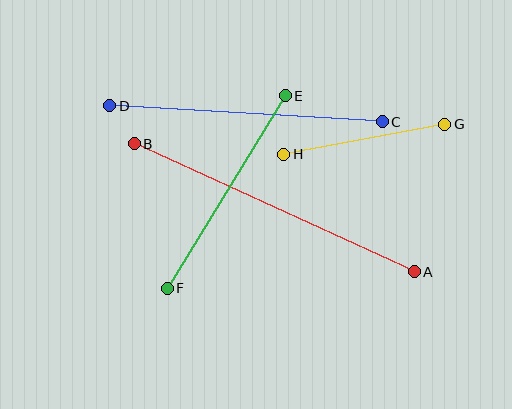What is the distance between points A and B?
The distance is approximately 308 pixels.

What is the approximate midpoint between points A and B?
The midpoint is at approximately (274, 208) pixels.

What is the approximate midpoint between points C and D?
The midpoint is at approximately (246, 114) pixels.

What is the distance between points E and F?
The distance is approximately 226 pixels.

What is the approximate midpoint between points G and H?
The midpoint is at approximately (364, 139) pixels.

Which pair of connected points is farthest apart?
Points A and B are farthest apart.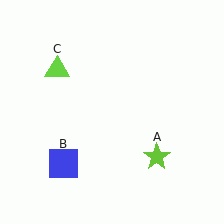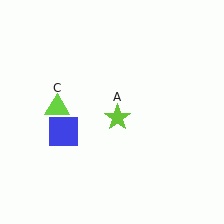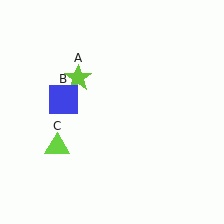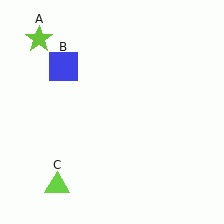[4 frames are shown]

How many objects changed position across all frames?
3 objects changed position: lime star (object A), blue square (object B), lime triangle (object C).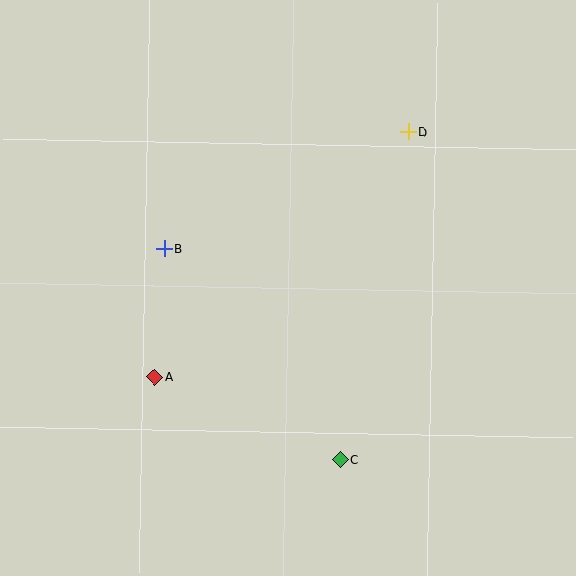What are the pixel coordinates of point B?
Point B is at (164, 249).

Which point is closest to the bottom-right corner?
Point C is closest to the bottom-right corner.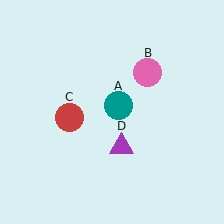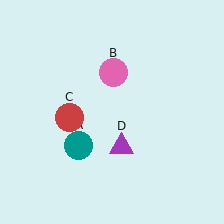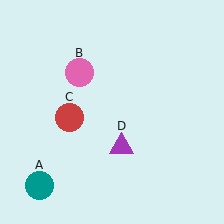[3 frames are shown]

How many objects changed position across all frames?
2 objects changed position: teal circle (object A), pink circle (object B).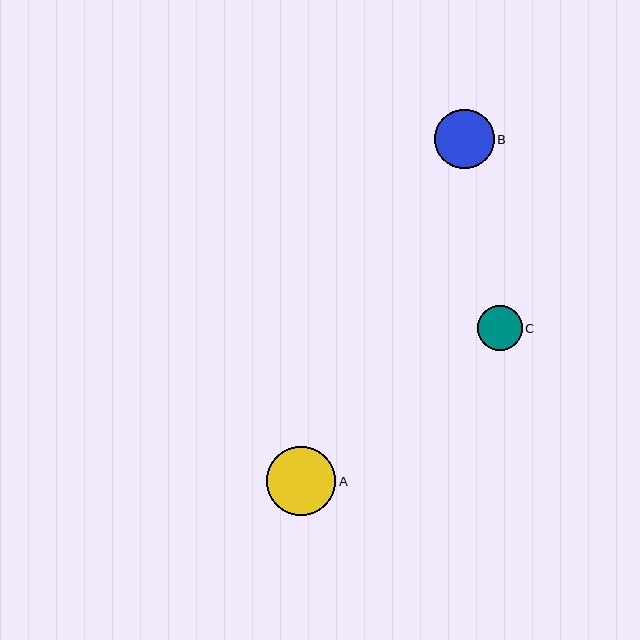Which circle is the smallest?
Circle C is the smallest with a size of approximately 45 pixels.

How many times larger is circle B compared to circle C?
Circle B is approximately 1.3 times the size of circle C.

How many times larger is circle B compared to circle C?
Circle B is approximately 1.3 times the size of circle C.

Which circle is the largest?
Circle A is the largest with a size of approximately 69 pixels.